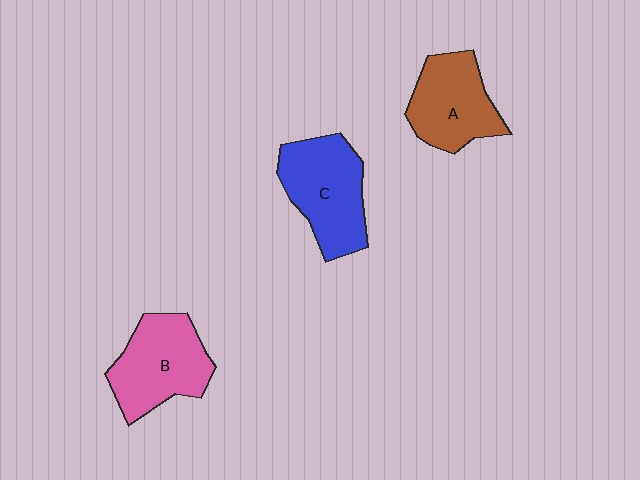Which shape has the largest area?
Shape C (blue).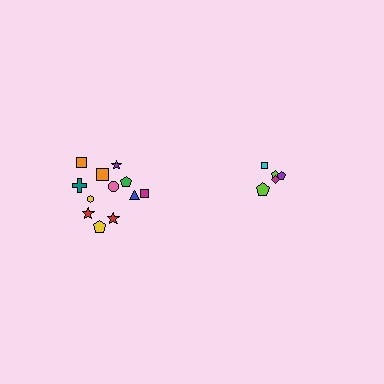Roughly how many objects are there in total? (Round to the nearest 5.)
Roughly 15 objects in total.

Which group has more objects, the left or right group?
The left group.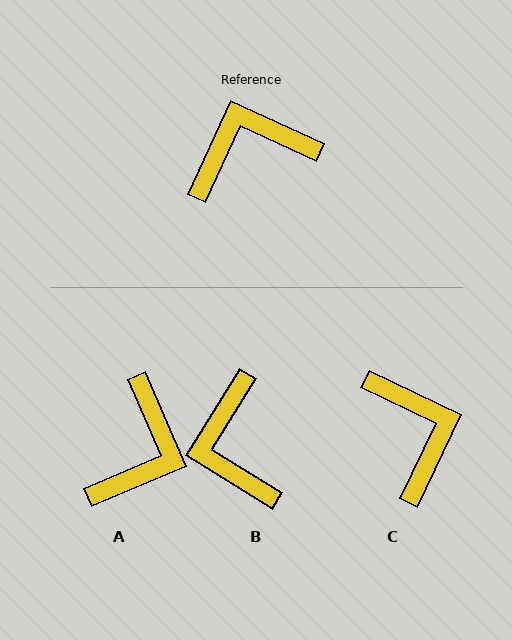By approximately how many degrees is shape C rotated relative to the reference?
Approximately 91 degrees clockwise.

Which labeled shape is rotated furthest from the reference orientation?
A, about 133 degrees away.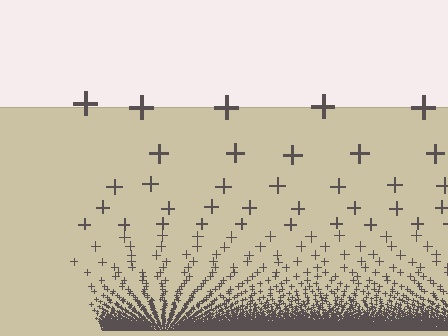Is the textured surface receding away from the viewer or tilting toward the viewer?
The surface appears to tilt toward the viewer. Texture elements get larger and sparser toward the top.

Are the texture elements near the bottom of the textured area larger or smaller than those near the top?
Smaller. The gradient is inverted — elements near the bottom are smaller and denser.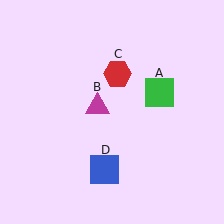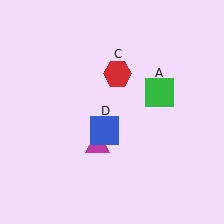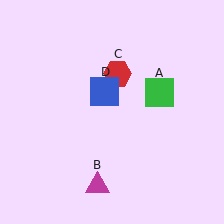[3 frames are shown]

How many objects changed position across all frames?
2 objects changed position: magenta triangle (object B), blue square (object D).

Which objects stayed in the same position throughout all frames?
Green square (object A) and red hexagon (object C) remained stationary.